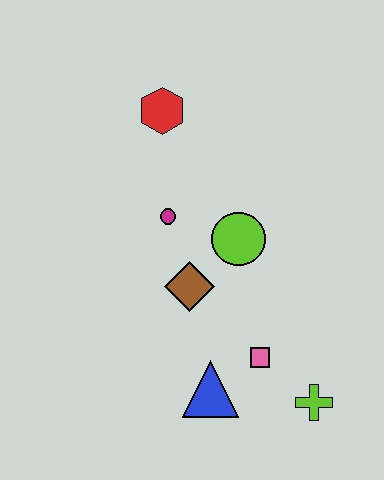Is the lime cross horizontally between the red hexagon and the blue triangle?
No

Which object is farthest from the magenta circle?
The lime cross is farthest from the magenta circle.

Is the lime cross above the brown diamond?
No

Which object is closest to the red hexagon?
The magenta circle is closest to the red hexagon.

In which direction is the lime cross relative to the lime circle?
The lime cross is below the lime circle.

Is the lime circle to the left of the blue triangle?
No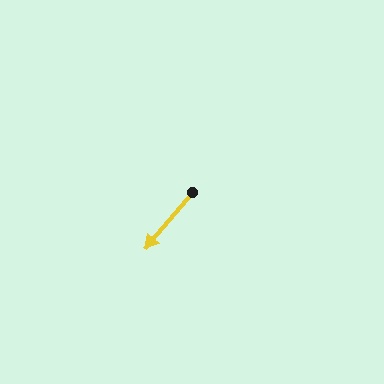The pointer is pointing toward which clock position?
Roughly 7 o'clock.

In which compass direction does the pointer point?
Southwest.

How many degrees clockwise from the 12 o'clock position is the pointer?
Approximately 220 degrees.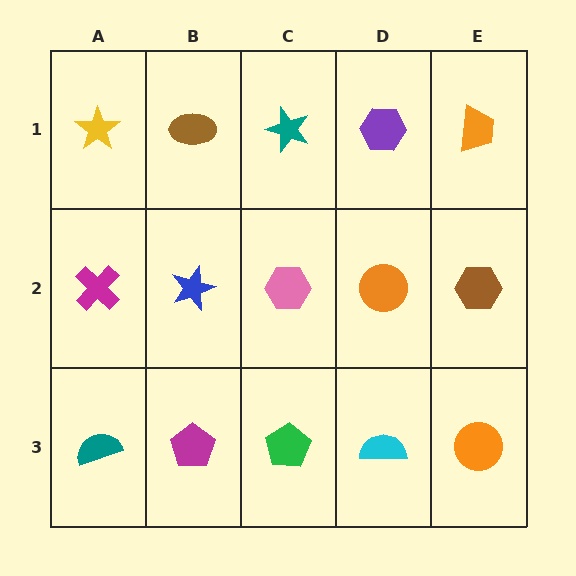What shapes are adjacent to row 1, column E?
A brown hexagon (row 2, column E), a purple hexagon (row 1, column D).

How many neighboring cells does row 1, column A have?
2.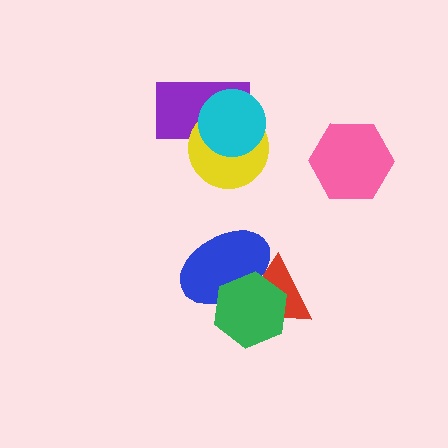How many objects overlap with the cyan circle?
2 objects overlap with the cyan circle.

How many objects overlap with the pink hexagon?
0 objects overlap with the pink hexagon.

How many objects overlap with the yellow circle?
2 objects overlap with the yellow circle.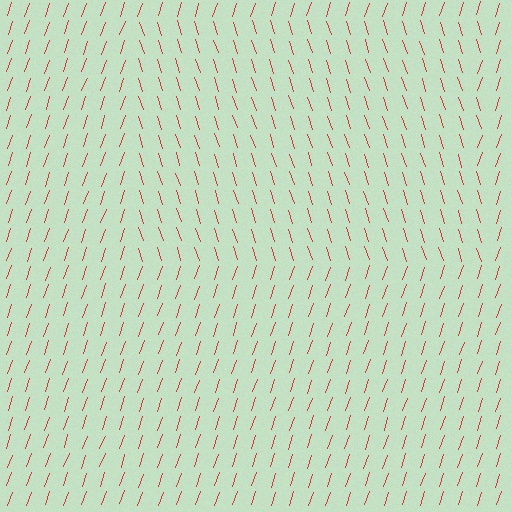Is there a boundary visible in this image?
Yes, there is a texture boundary formed by a change in line orientation.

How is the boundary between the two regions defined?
The boundary is defined purely by a change in line orientation (approximately 37 degrees difference). All lines are the same color and thickness.